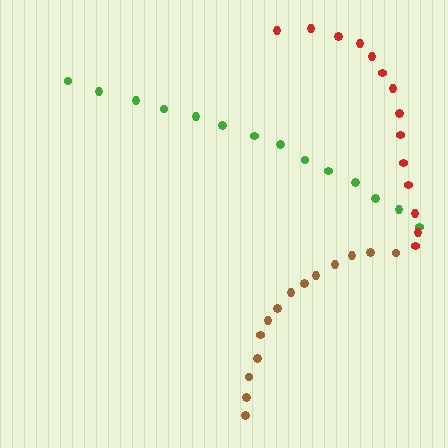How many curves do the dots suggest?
There are 3 distinct paths.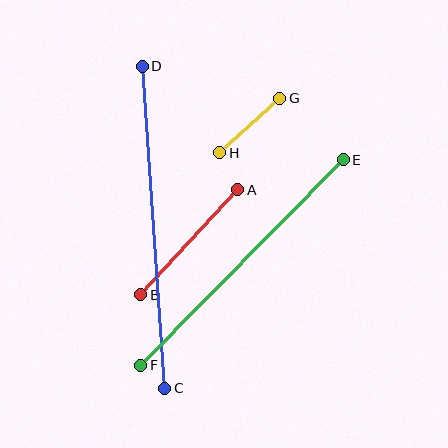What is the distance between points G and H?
The distance is approximately 81 pixels.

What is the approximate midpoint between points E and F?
The midpoint is at approximately (242, 263) pixels.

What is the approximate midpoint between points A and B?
The midpoint is at approximately (189, 242) pixels.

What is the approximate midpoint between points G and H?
The midpoint is at approximately (250, 125) pixels.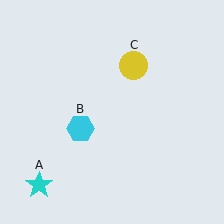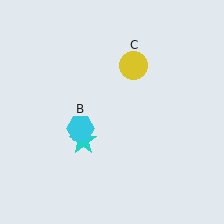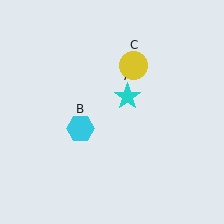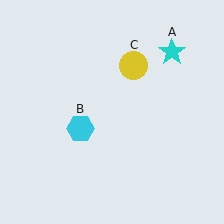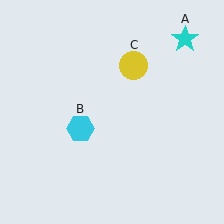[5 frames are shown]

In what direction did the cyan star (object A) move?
The cyan star (object A) moved up and to the right.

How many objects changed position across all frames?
1 object changed position: cyan star (object A).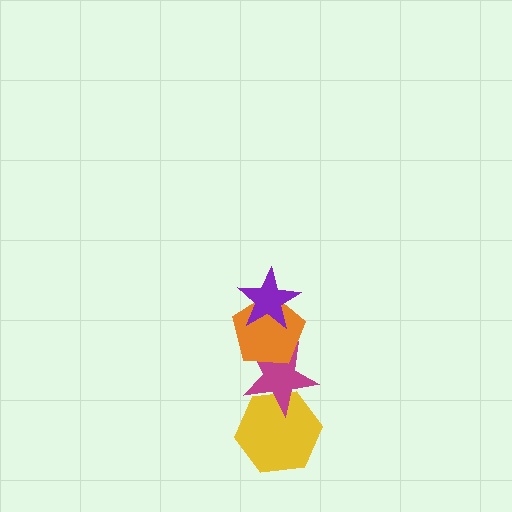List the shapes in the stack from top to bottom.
From top to bottom: the purple star, the orange pentagon, the magenta star, the yellow hexagon.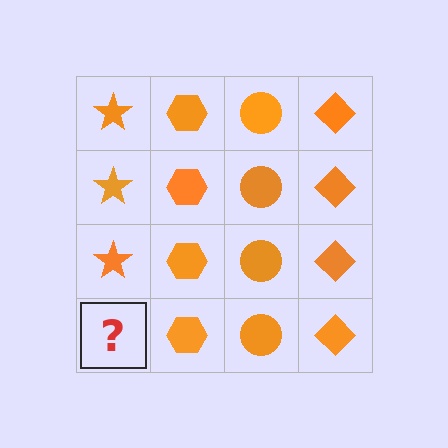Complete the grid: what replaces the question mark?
The question mark should be replaced with an orange star.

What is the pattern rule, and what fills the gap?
The rule is that each column has a consistent shape. The gap should be filled with an orange star.